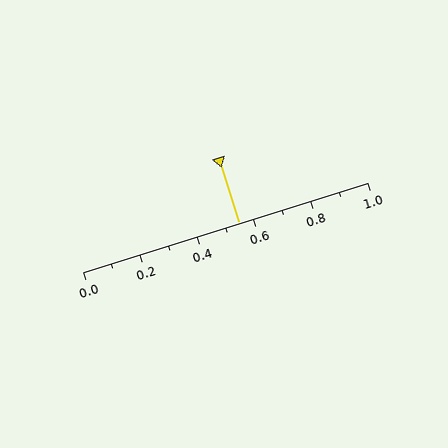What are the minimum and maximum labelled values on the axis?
The axis runs from 0.0 to 1.0.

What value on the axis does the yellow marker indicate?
The marker indicates approximately 0.55.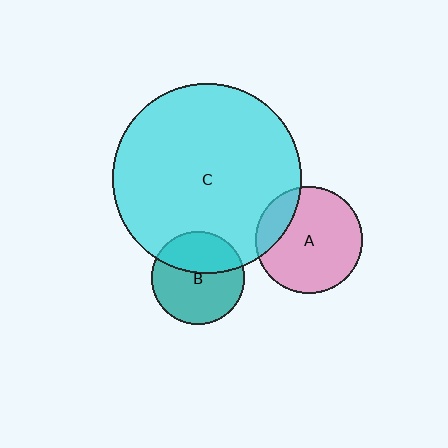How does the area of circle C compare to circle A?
Approximately 3.2 times.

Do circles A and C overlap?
Yes.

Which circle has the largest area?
Circle C (cyan).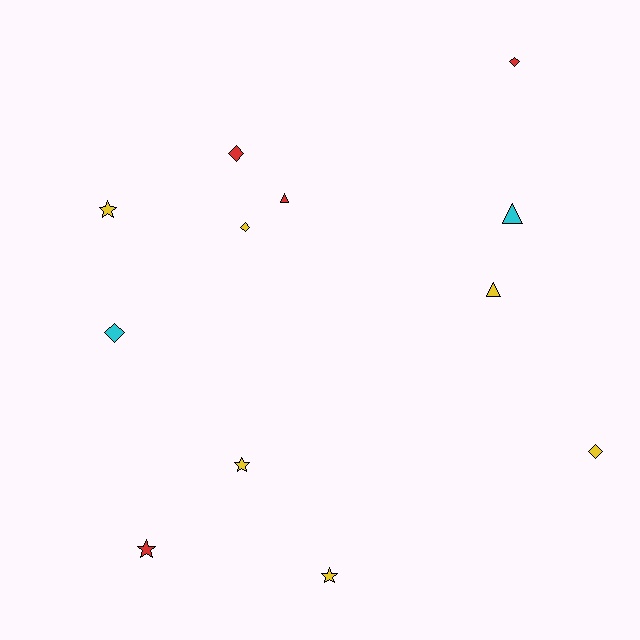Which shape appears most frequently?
Diamond, with 5 objects.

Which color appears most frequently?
Yellow, with 6 objects.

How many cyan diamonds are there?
There is 1 cyan diamond.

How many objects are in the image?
There are 12 objects.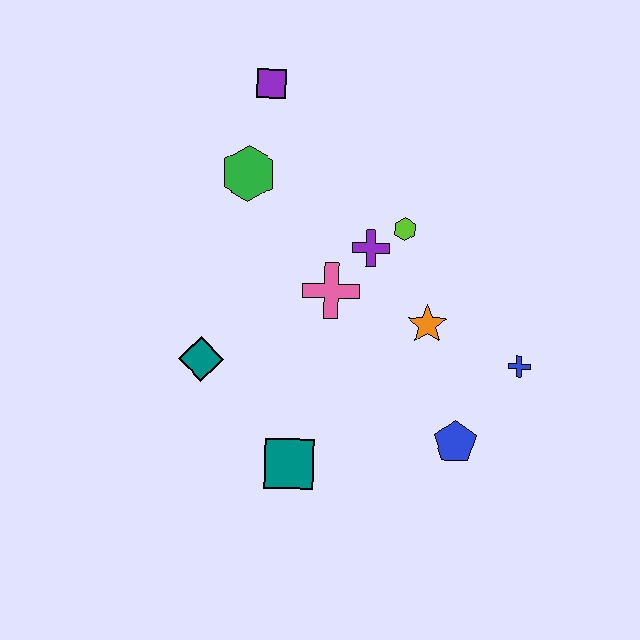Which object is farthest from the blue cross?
The purple square is farthest from the blue cross.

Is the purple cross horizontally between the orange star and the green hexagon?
Yes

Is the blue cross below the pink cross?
Yes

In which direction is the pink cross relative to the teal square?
The pink cross is above the teal square.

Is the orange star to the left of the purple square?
No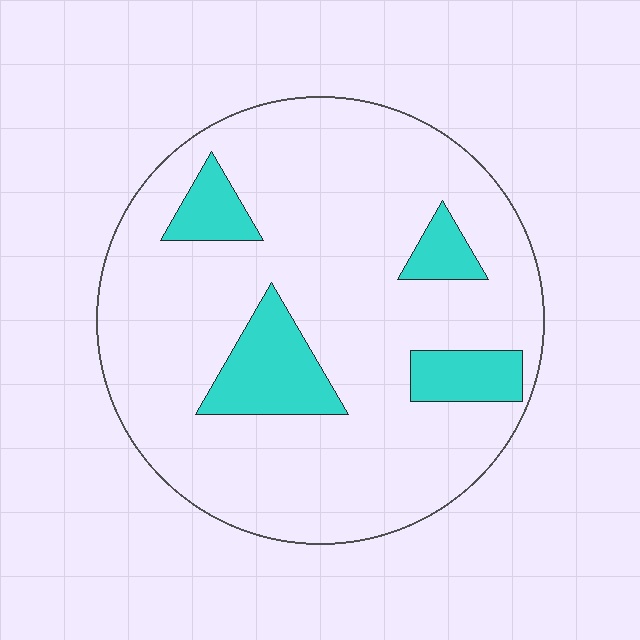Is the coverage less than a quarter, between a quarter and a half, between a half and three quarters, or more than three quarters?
Less than a quarter.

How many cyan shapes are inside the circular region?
4.